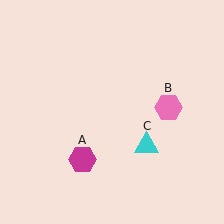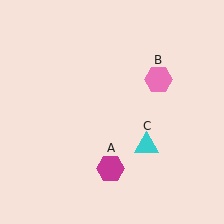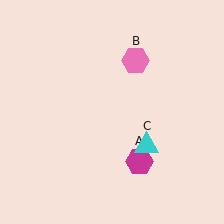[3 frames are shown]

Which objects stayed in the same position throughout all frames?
Cyan triangle (object C) remained stationary.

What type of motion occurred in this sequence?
The magenta hexagon (object A), pink hexagon (object B) rotated counterclockwise around the center of the scene.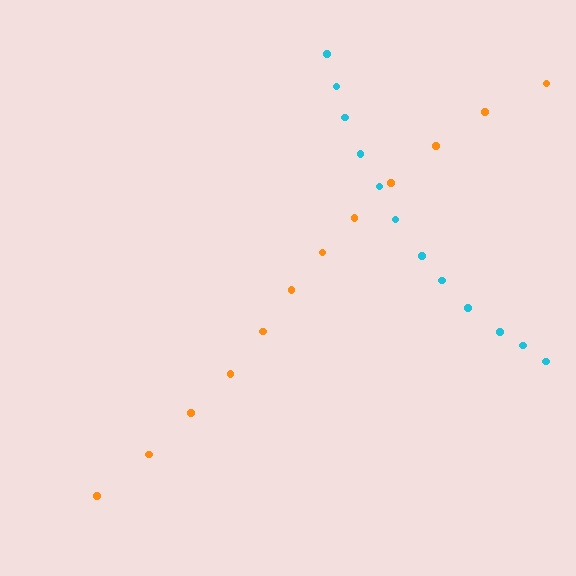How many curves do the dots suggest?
There are 2 distinct paths.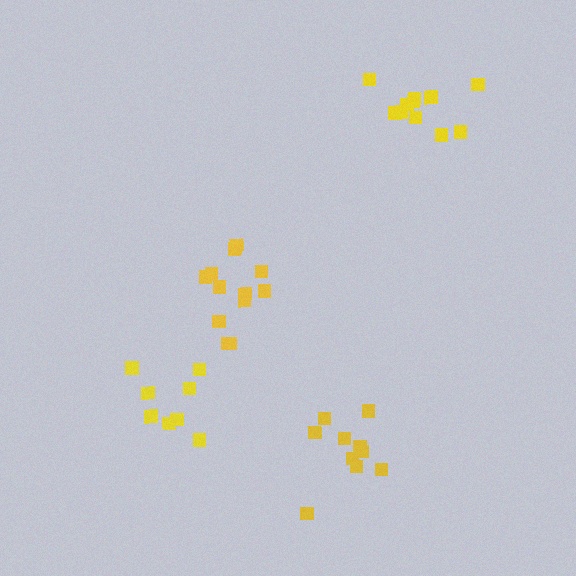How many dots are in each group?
Group 1: 13 dots, Group 2: 10 dots, Group 3: 8 dots, Group 4: 12 dots (43 total).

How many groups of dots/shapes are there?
There are 4 groups.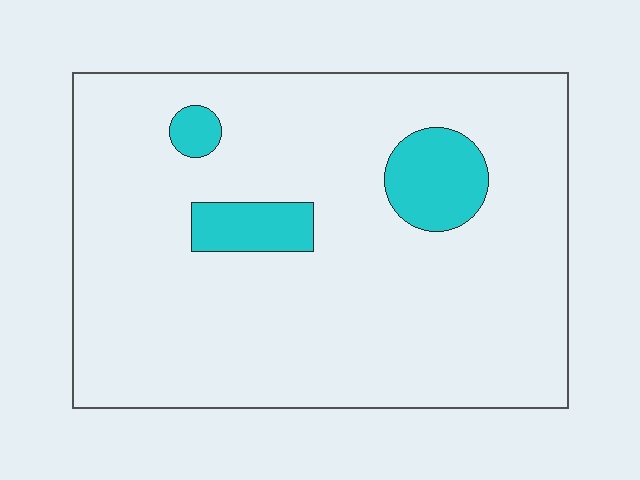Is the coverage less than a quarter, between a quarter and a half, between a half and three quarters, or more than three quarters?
Less than a quarter.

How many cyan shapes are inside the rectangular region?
3.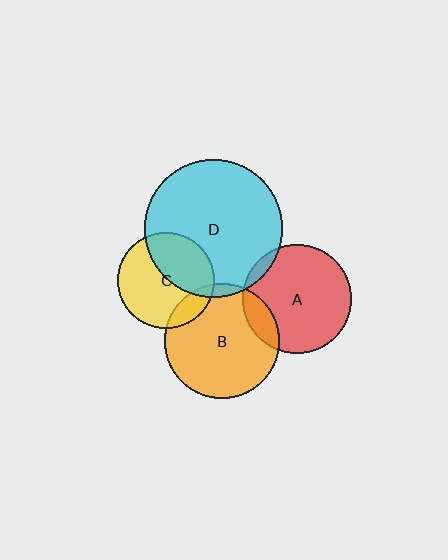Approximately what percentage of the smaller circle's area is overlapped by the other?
Approximately 40%.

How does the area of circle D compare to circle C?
Approximately 2.0 times.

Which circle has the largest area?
Circle D (cyan).